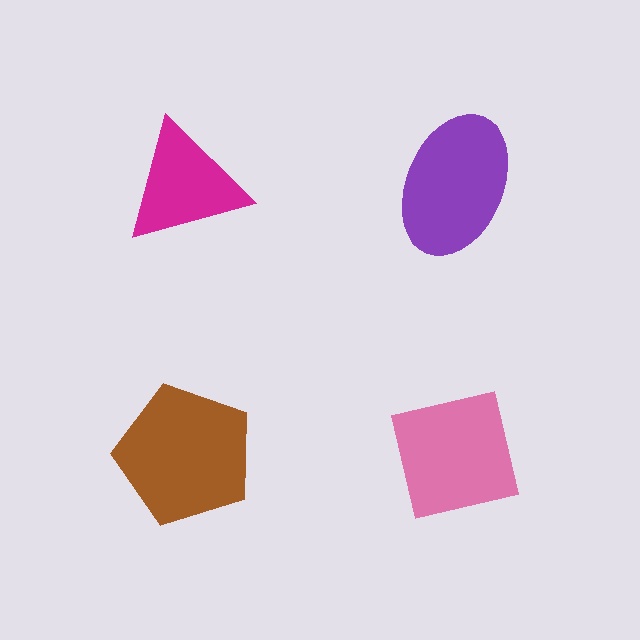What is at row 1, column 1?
A magenta triangle.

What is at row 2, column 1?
A brown pentagon.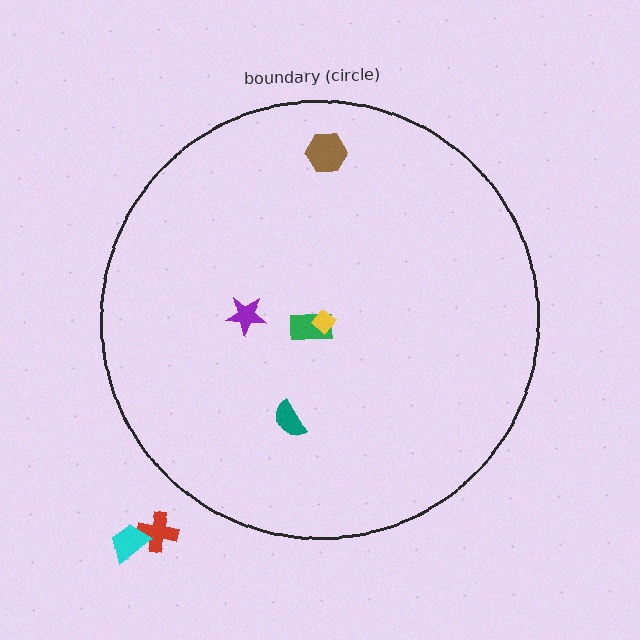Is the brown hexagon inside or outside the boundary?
Inside.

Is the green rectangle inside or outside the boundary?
Inside.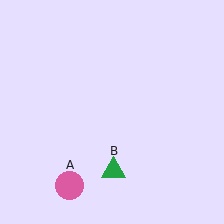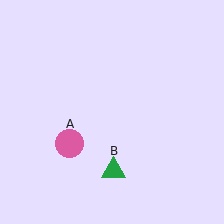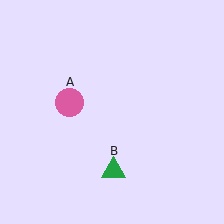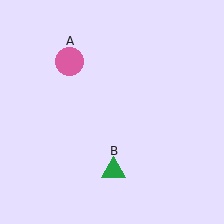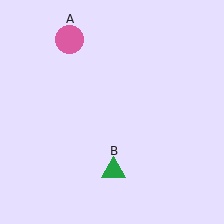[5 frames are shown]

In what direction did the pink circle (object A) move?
The pink circle (object A) moved up.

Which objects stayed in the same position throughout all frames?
Green triangle (object B) remained stationary.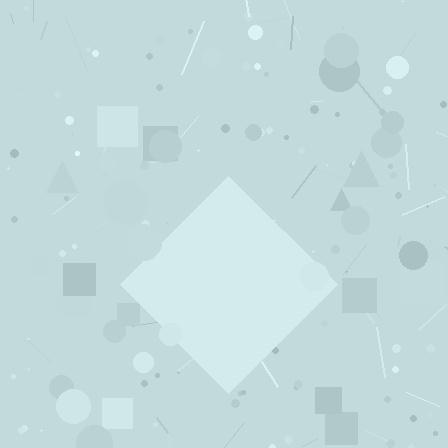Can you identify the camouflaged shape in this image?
The camouflaged shape is a diamond.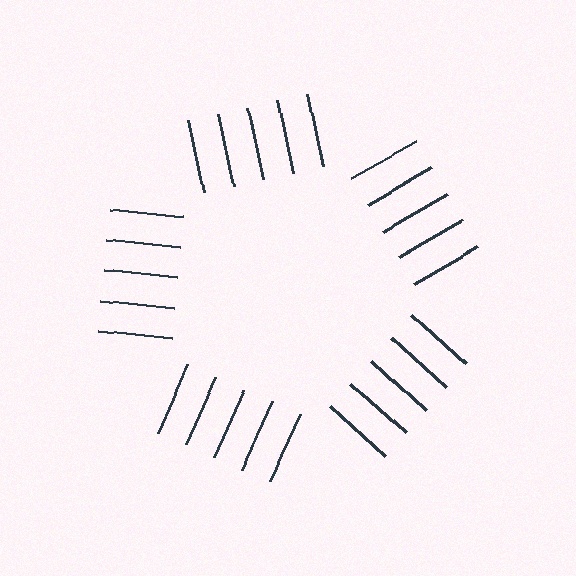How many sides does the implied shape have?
5 sides — the line-ends trace a pentagon.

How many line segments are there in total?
25 — 5 along each of the 5 edges.